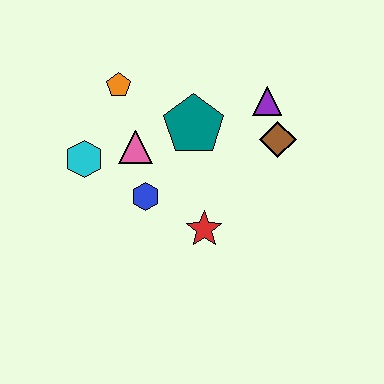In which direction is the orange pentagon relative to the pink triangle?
The orange pentagon is above the pink triangle.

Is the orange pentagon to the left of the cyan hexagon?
No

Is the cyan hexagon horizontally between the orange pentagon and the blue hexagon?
No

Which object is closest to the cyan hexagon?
The pink triangle is closest to the cyan hexagon.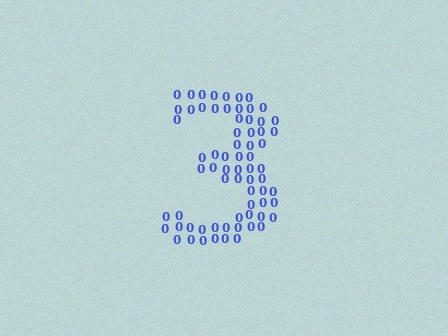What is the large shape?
The large shape is the digit 3.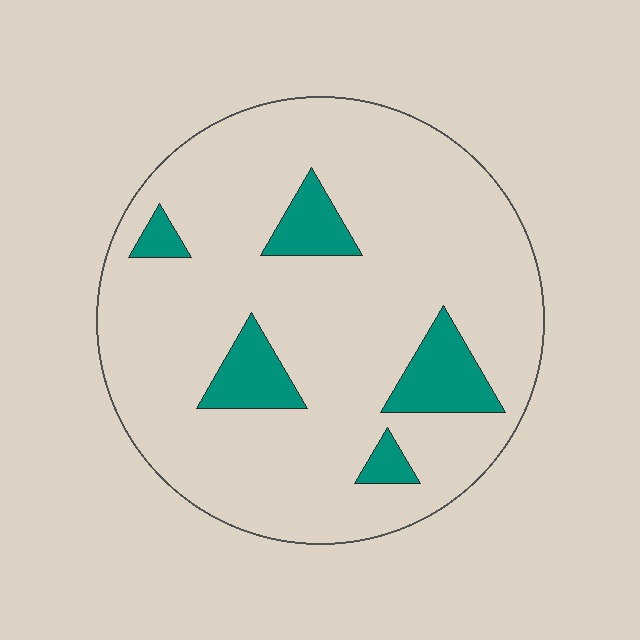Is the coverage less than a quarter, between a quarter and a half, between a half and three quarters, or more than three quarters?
Less than a quarter.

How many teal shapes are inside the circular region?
5.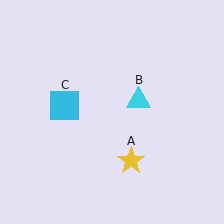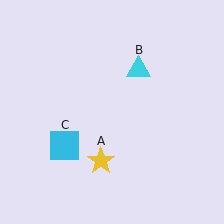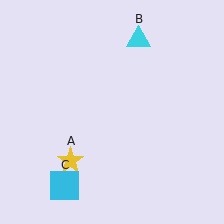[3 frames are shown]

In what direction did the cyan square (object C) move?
The cyan square (object C) moved down.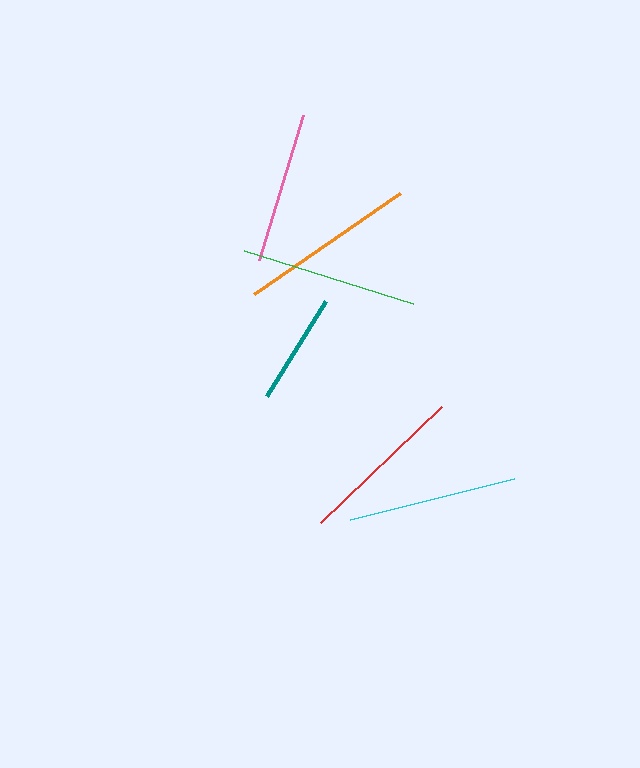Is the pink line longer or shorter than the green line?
The green line is longer than the pink line.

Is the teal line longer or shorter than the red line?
The red line is longer than the teal line.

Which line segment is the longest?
The green line is the longest at approximately 178 pixels.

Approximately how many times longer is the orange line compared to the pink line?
The orange line is approximately 1.2 times the length of the pink line.